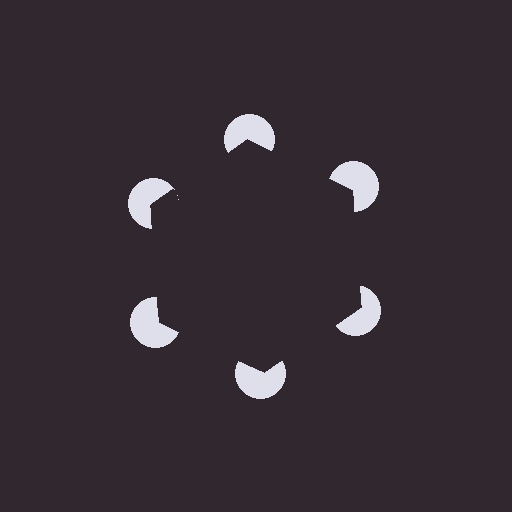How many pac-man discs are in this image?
There are 6 — one at each vertex of the illusory hexagon.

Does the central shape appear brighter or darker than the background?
It typically appears slightly darker than the background, even though no actual brightness change is drawn.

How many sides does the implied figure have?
6 sides.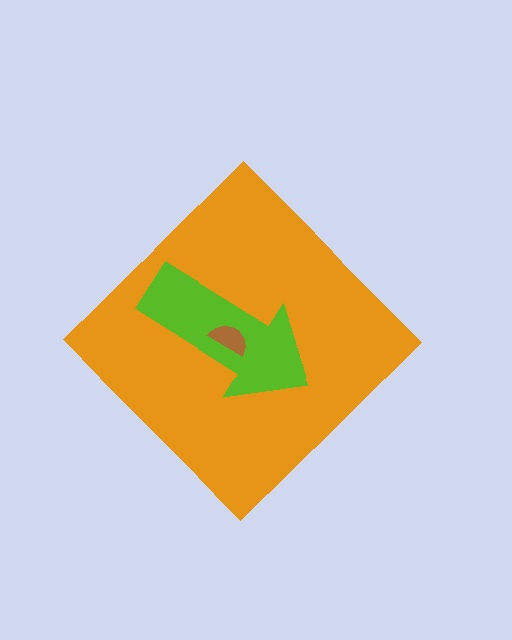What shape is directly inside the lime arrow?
The brown semicircle.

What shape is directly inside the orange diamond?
The lime arrow.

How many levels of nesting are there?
3.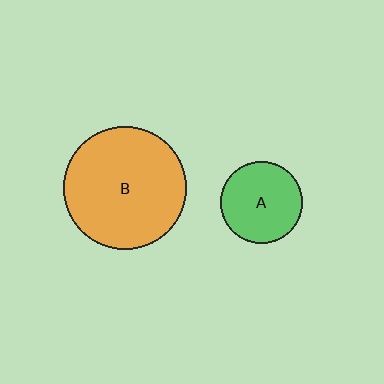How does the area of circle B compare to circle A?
Approximately 2.2 times.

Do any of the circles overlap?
No, none of the circles overlap.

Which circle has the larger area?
Circle B (orange).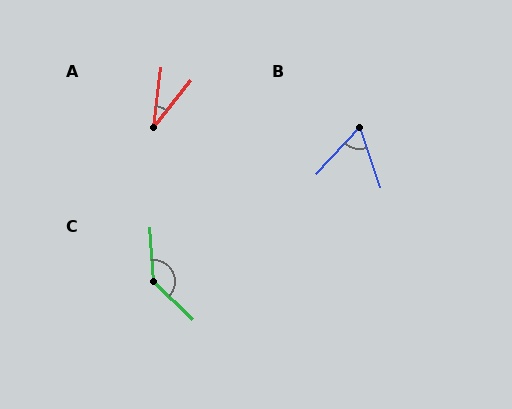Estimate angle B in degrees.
Approximately 61 degrees.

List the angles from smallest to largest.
A (31°), B (61°), C (137°).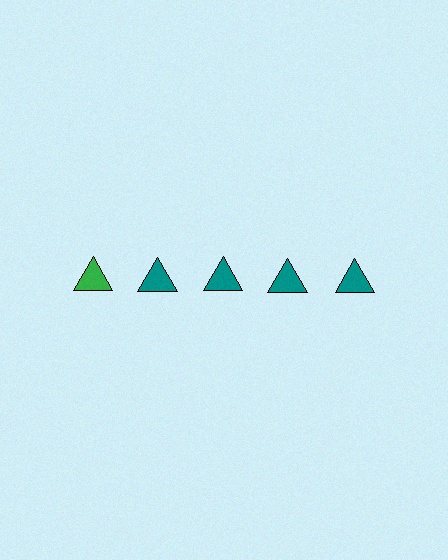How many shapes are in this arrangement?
There are 5 shapes arranged in a grid pattern.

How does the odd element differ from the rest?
It has a different color: green instead of teal.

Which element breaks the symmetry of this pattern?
The green triangle in the top row, leftmost column breaks the symmetry. All other shapes are teal triangles.